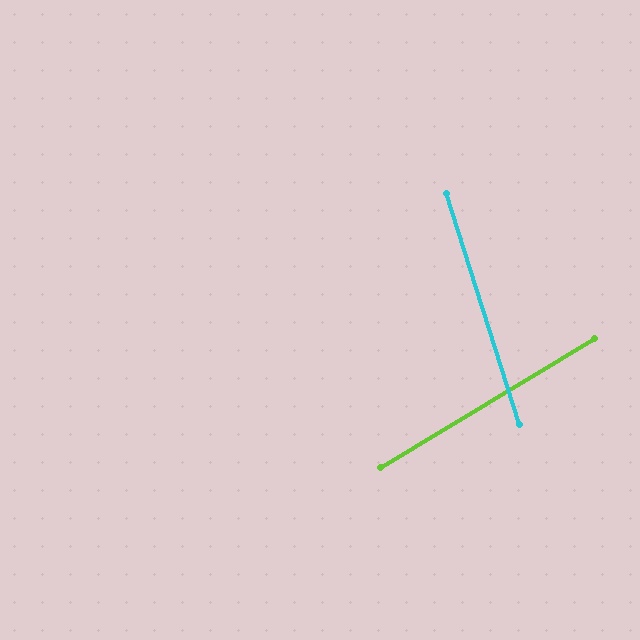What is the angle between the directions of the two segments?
Approximately 77 degrees.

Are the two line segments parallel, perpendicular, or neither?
Neither parallel nor perpendicular — they differ by about 77°.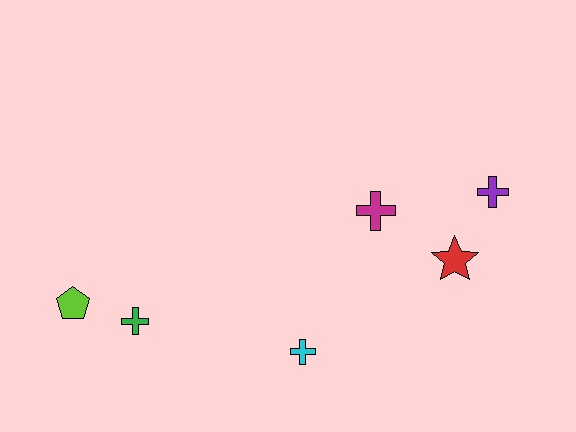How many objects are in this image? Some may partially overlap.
There are 6 objects.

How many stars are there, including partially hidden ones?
There is 1 star.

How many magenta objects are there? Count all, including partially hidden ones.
There is 1 magenta object.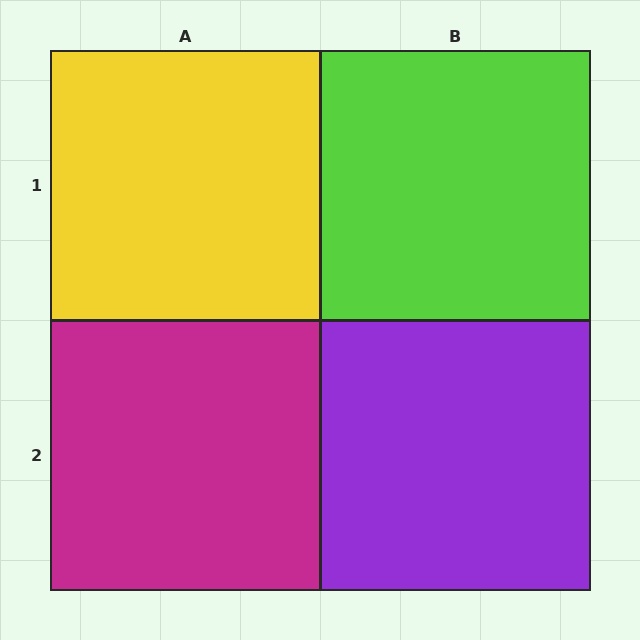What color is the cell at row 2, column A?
Magenta.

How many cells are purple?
1 cell is purple.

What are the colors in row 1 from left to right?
Yellow, lime.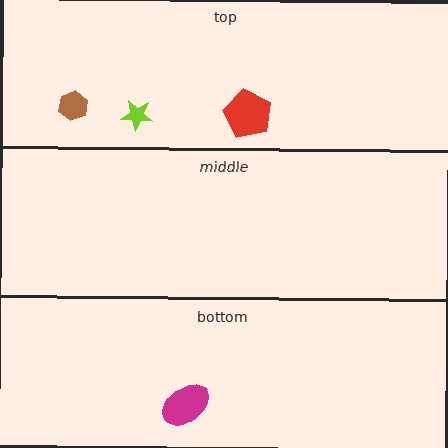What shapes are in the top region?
The lime star, the brown hexagon, the red pentagon.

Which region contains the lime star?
The top region.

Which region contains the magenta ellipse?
The bottom region.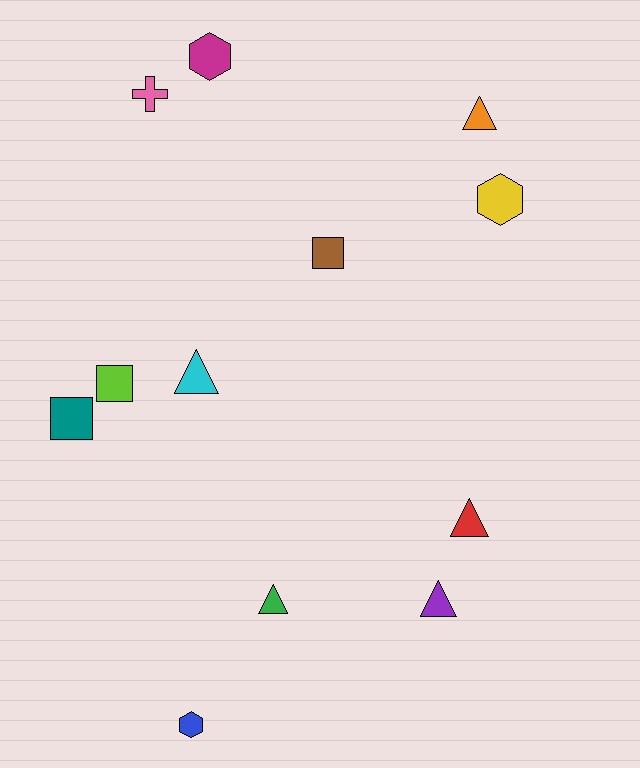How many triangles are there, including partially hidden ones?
There are 5 triangles.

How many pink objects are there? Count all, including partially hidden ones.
There is 1 pink object.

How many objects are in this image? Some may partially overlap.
There are 12 objects.